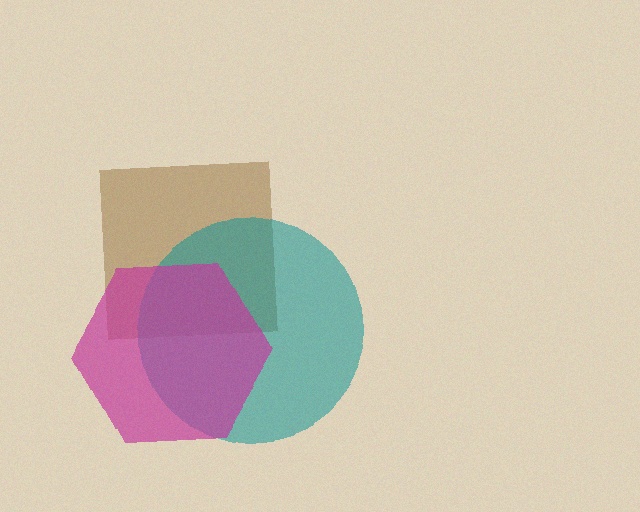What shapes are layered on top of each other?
The layered shapes are: a brown square, a teal circle, a magenta hexagon.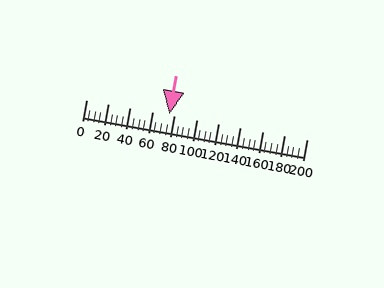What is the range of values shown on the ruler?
The ruler shows values from 0 to 200.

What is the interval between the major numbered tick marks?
The major tick marks are spaced 20 units apart.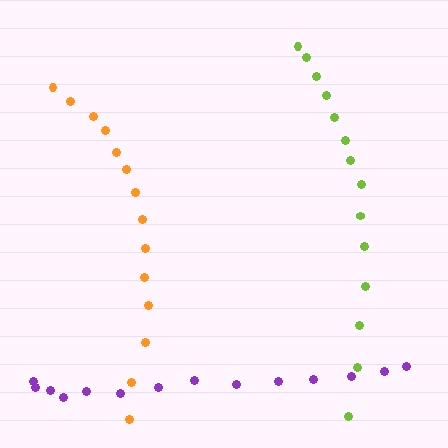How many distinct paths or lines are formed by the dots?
There are 3 distinct paths.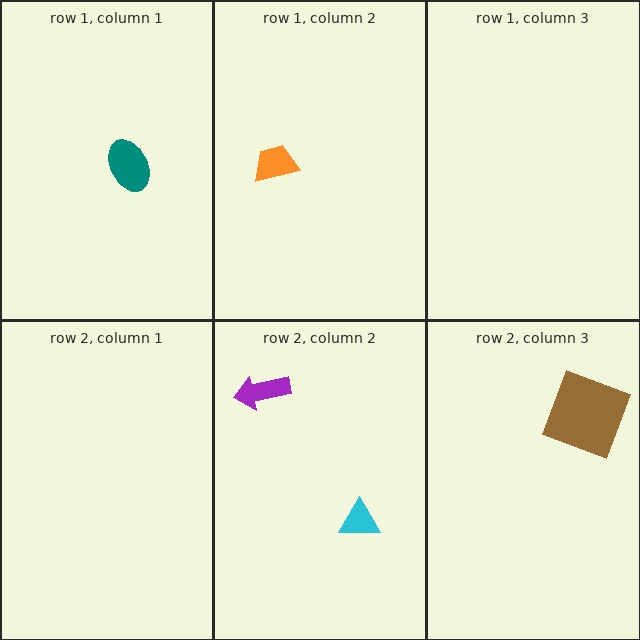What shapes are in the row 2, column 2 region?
The purple arrow, the cyan triangle.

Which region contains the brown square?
The row 2, column 3 region.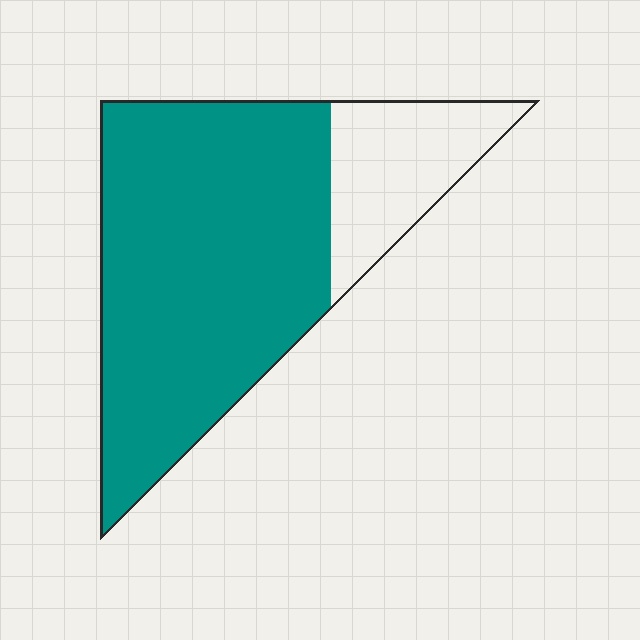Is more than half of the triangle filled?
Yes.